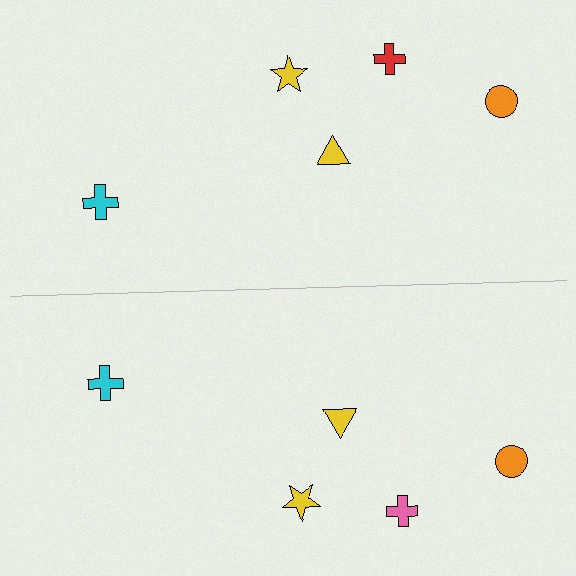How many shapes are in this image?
There are 10 shapes in this image.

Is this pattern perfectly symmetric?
No, the pattern is not perfectly symmetric. The pink cross on the bottom side breaks the symmetry — its mirror counterpart is red.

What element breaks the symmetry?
The pink cross on the bottom side breaks the symmetry — its mirror counterpart is red.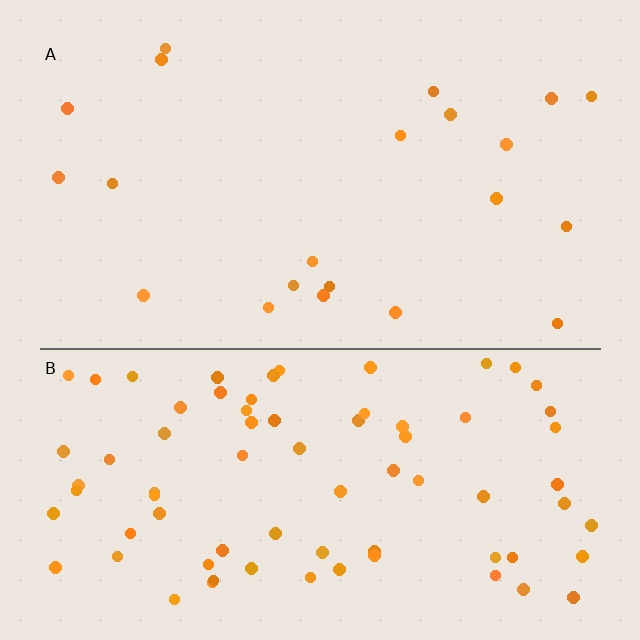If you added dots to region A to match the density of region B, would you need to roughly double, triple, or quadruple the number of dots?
Approximately quadruple.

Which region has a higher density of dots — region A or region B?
B (the bottom).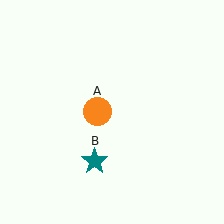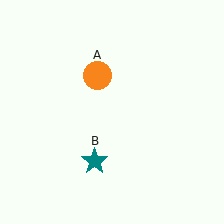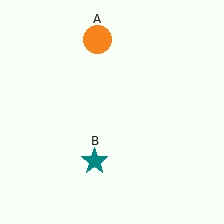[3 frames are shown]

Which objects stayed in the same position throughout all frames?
Teal star (object B) remained stationary.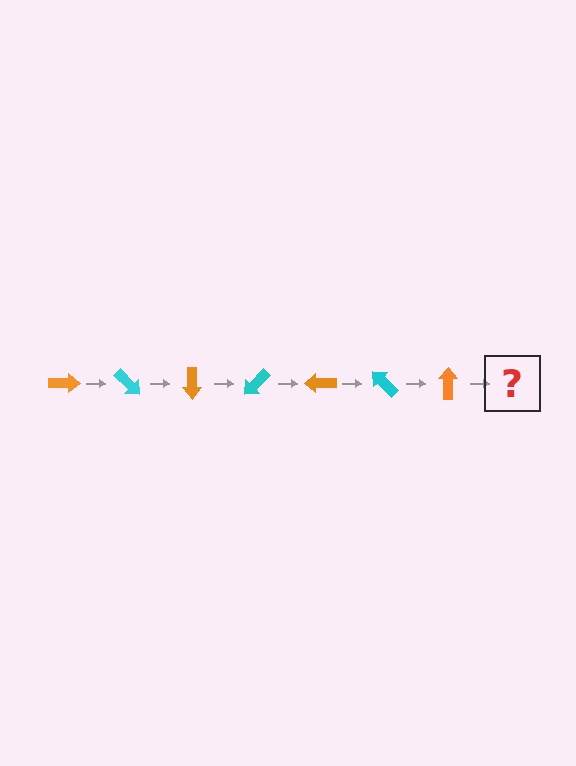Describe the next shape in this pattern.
It should be a cyan arrow, rotated 315 degrees from the start.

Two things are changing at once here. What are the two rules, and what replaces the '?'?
The two rules are that it rotates 45 degrees each step and the color cycles through orange and cyan. The '?' should be a cyan arrow, rotated 315 degrees from the start.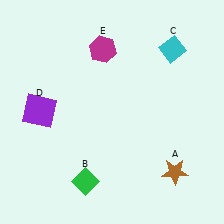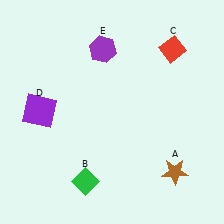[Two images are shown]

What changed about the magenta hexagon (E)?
In Image 1, E is magenta. In Image 2, it changed to purple.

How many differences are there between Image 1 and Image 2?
There are 2 differences between the two images.